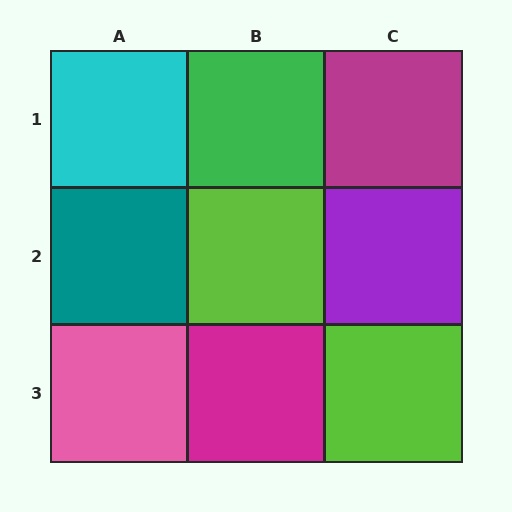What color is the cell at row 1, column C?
Magenta.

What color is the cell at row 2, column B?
Lime.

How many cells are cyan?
1 cell is cyan.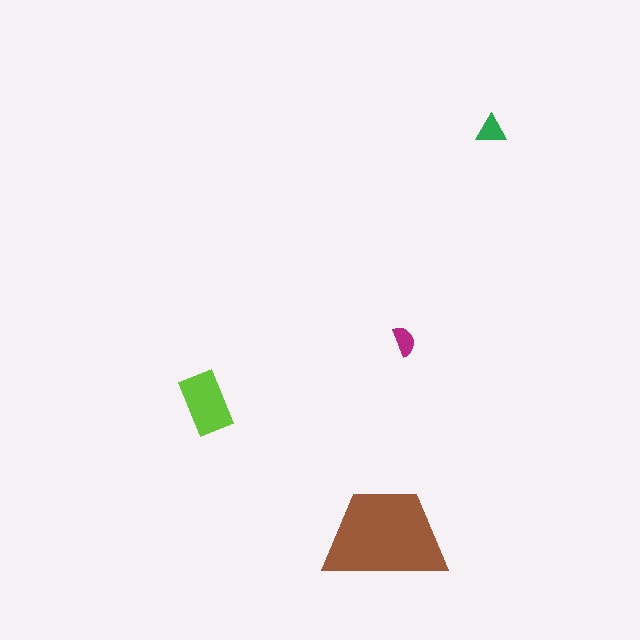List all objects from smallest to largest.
The magenta semicircle, the green triangle, the lime rectangle, the brown trapezoid.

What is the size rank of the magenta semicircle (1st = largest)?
4th.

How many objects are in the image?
There are 4 objects in the image.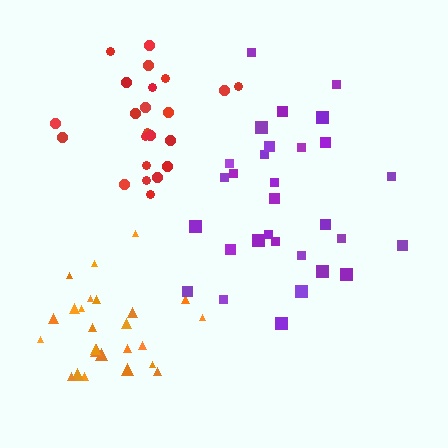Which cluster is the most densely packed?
Orange.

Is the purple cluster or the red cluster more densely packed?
Red.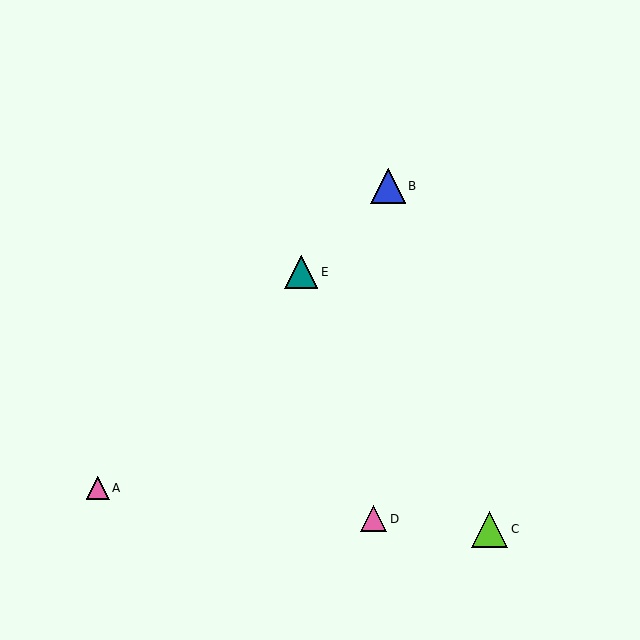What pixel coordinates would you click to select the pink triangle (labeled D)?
Click at (374, 519) to select the pink triangle D.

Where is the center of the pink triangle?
The center of the pink triangle is at (374, 519).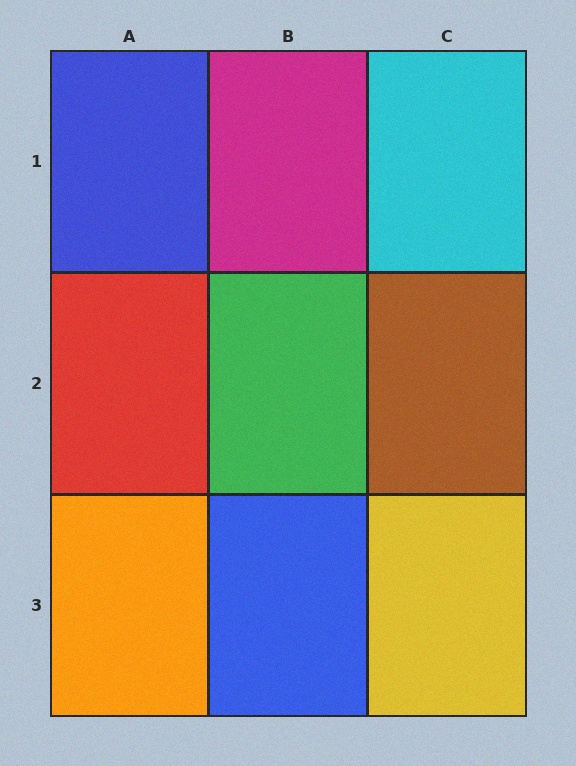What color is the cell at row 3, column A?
Orange.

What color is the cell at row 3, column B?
Blue.